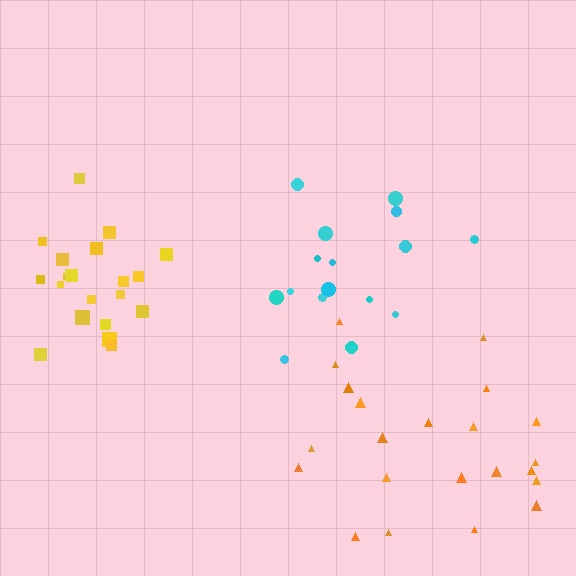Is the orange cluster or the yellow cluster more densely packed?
Yellow.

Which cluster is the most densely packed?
Yellow.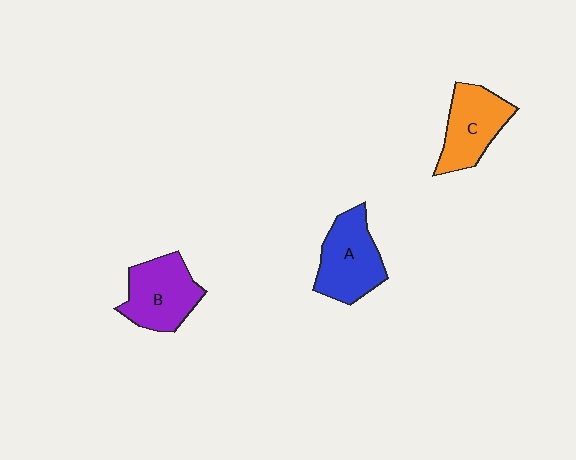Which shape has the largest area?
Shape A (blue).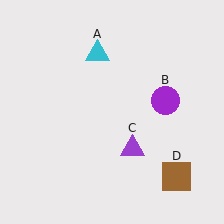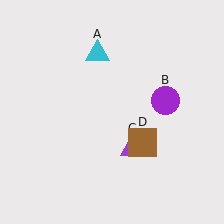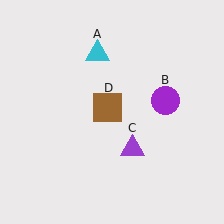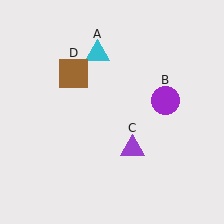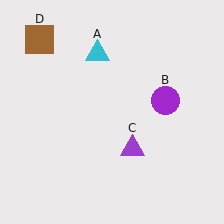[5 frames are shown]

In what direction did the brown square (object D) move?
The brown square (object D) moved up and to the left.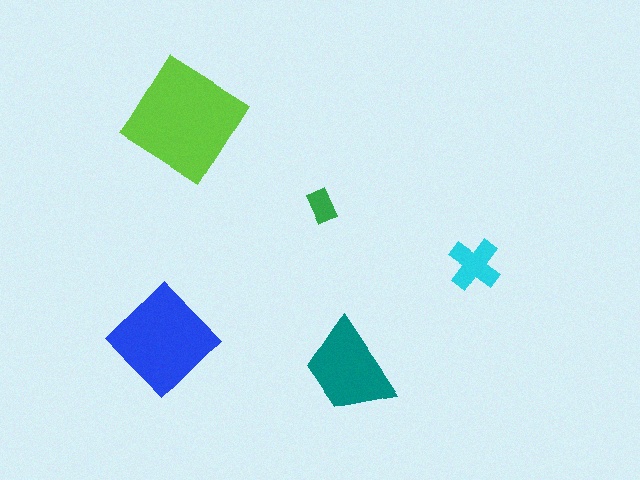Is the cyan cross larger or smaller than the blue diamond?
Smaller.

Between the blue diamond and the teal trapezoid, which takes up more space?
The blue diamond.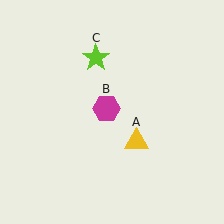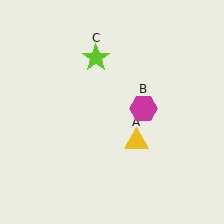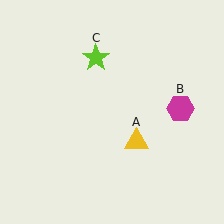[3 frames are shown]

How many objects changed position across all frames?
1 object changed position: magenta hexagon (object B).